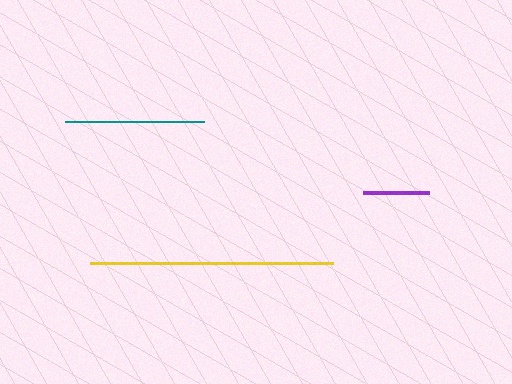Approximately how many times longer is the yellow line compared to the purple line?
The yellow line is approximately 3.7 times the length of the purple line.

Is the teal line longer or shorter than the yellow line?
The yellow line is longer than the teal line.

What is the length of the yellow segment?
The yellow segment is approximately 243 pixels long.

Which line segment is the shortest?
The purple line is the shortest at approximately 66 pixels.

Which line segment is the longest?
The yellow line is the longest at approximately 243 pixels.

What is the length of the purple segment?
The purple segment is approximately 66 pixels long.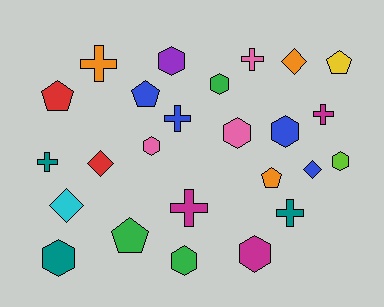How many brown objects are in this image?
There are no brown objects.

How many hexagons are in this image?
There are 9 hexagons.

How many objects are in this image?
There are 25 objects.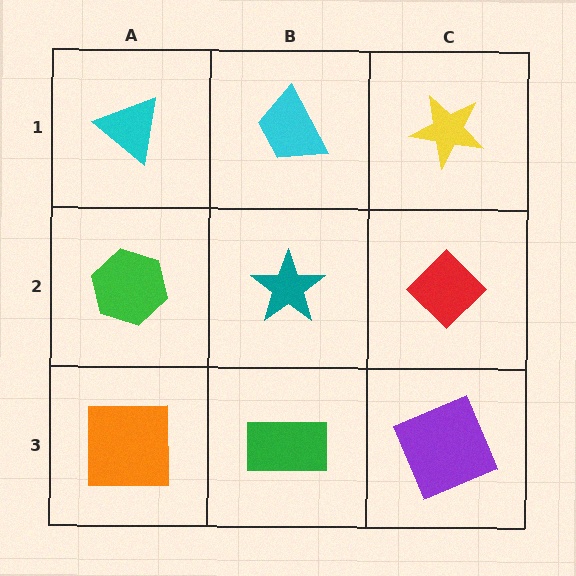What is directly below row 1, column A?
A green hexagon.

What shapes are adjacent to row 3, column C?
A red diamond (row 2, column C), a green rectangle (row 3, column B).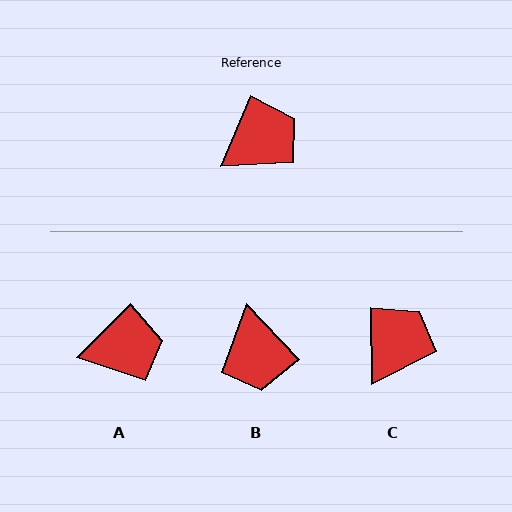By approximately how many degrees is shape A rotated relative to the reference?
Approximately 21 degrees clockwise.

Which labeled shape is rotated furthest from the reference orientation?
B, about 113 degrees away.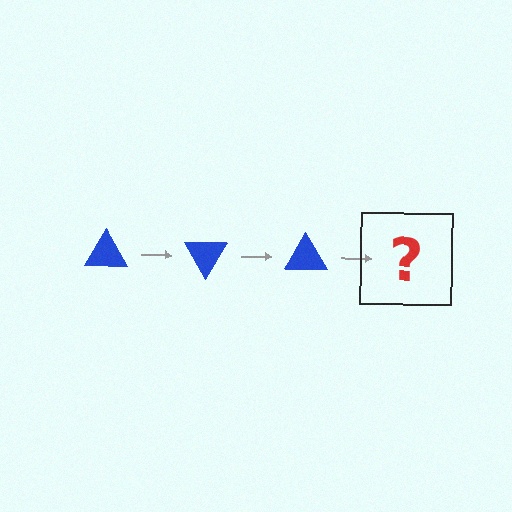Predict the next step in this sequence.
The next step is a blue triangle rotated 180 degrees.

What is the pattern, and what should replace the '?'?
The pattern is that the triangle rotates 60 degrees each step. The '?' should be a blue triangle rotated 180 degrees.